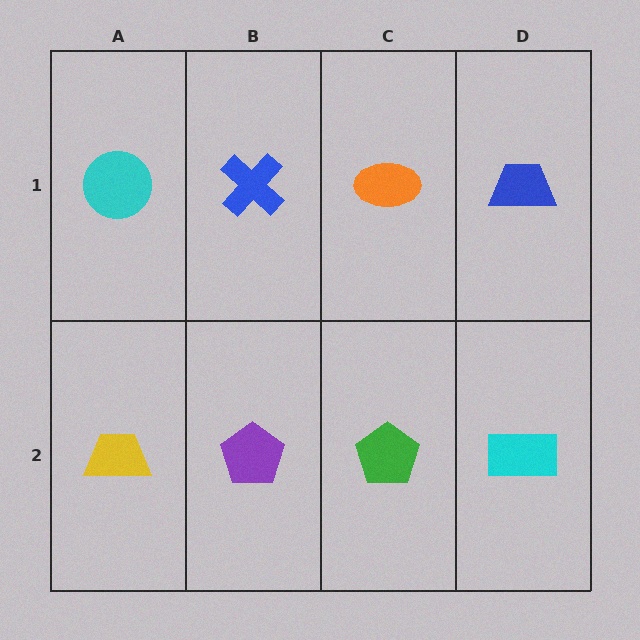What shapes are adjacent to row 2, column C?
An orange ellipse (row 1, column C), a purple pentagon (row 2, column B), a cyan rectangle (row 2, column D).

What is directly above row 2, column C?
An orange ellipse.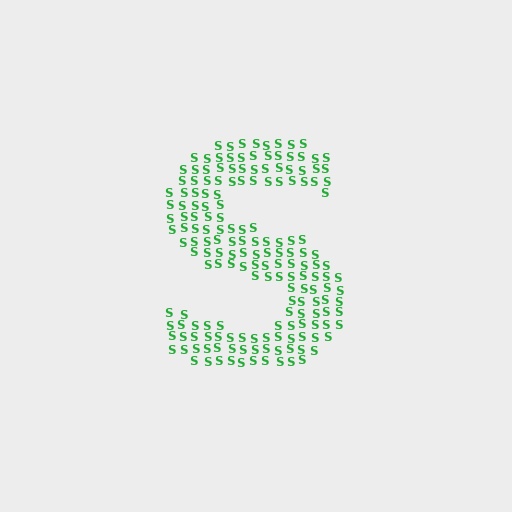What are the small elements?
The small elements are letter S's.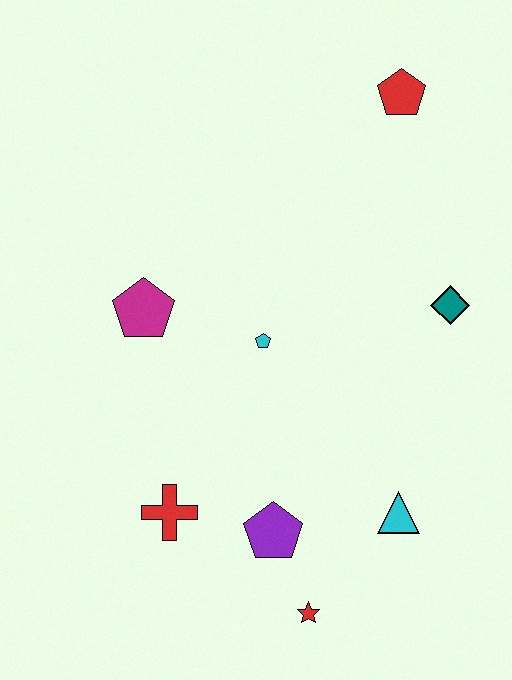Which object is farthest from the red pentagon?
The red star is farthest from the red pentagon.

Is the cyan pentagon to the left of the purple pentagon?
Yes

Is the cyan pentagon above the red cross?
Yes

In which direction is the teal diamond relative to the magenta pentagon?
The teal diamond is to the right of the magenta pentagon.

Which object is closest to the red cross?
The purple pentagon is closest to the red cross.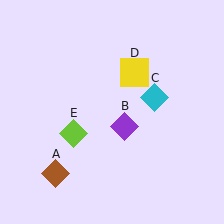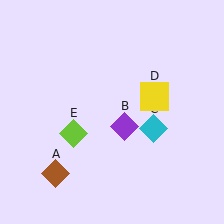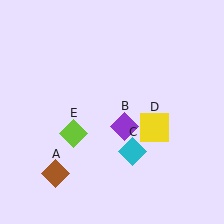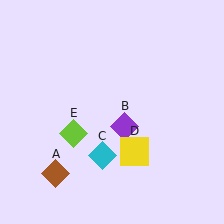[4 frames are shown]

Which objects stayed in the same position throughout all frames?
Brown diamond (object A) and purple diamond (object B) and lime diamond (object E) remained stationary.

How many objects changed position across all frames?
2 objects changed position: cyan diamond (object C), yellow square (object D).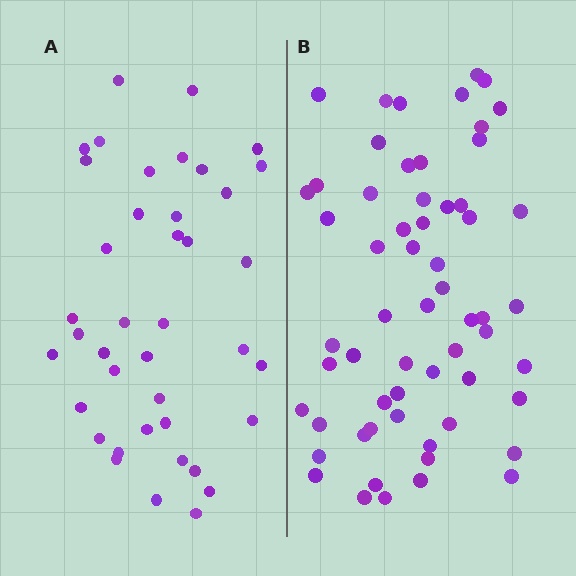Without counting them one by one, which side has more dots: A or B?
Region B (the right region) has more dots.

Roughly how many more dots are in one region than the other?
Region B has approximately 20 more dots than region A.